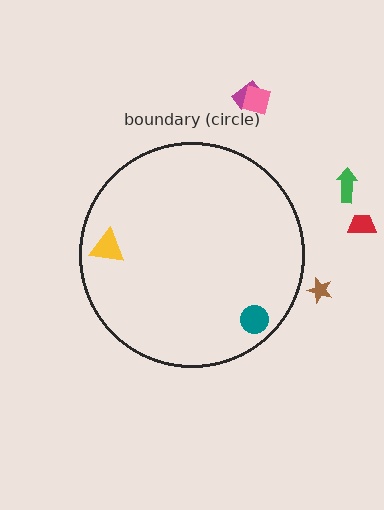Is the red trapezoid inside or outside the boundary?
Outside.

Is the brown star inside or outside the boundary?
Outside.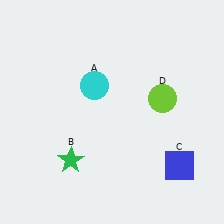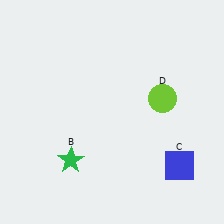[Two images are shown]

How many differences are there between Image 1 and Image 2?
There is 1 difference between the two images.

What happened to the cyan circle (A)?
The cyan circle (A) was removed in Image 2. It was in the top-left area of Image 1.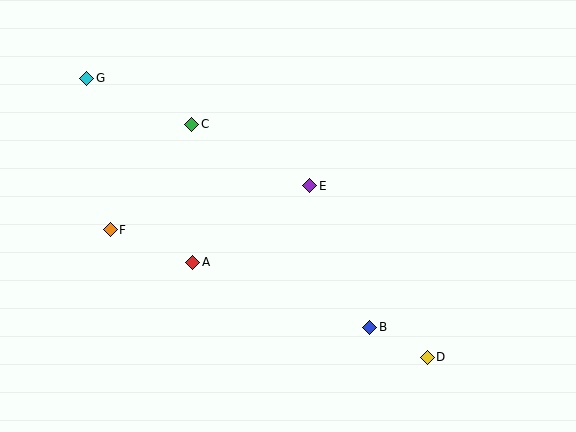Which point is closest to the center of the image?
Point E at (310, 186) is closest to the center.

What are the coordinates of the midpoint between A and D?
The midpoint between A and D is at (310, 310).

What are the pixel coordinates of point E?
Point E is at (310, 186).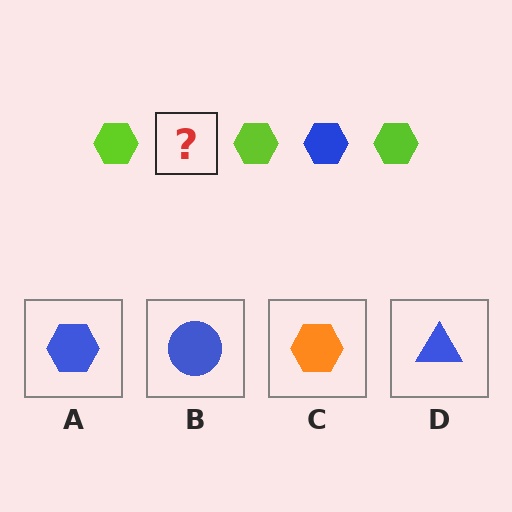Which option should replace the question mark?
Option A.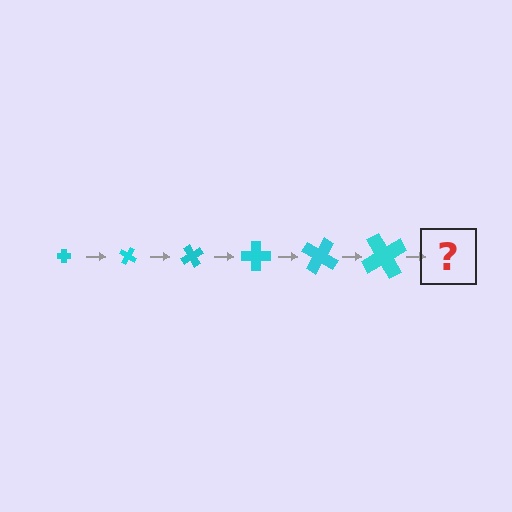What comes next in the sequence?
The next element should be a cross, larger than the previous one and rotated 180 degrees from the start.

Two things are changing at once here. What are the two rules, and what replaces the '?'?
The two rules are that the cross grows larger each step and it rotates 30 degrees each step. The '?' should be a cross, larger than the previous one and rotated 180 degrees from the start.